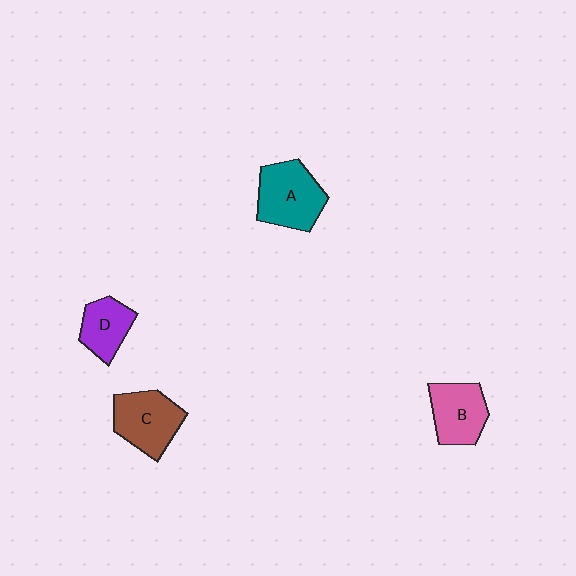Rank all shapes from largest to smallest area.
From largest to smallest: A (teal), C (brown), B (pink), D (purple).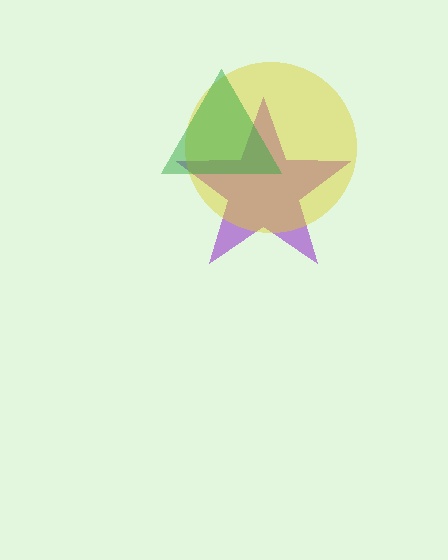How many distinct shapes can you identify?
There are 3 distinct shapes: a purple star, a yellow circle, a green triangle.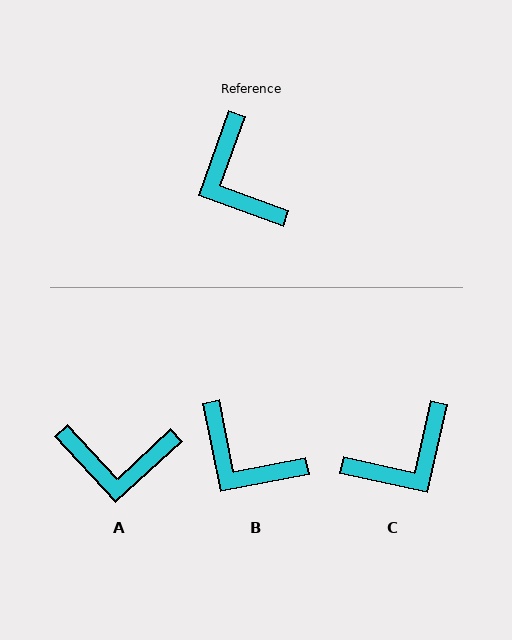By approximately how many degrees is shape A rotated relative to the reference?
Approximately 63 degrees counter-clockwise.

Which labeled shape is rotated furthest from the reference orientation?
C, about 98 degrees away.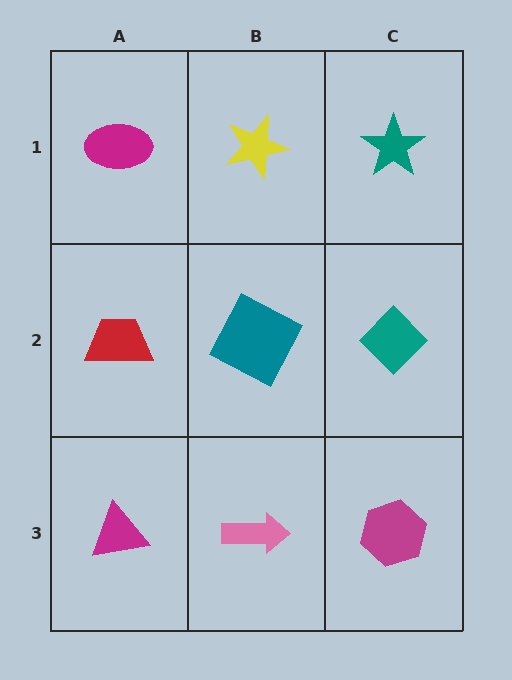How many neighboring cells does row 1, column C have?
2.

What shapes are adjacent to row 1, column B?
A teal square (row 2, column B), a magenta ellipse (row 1, column A), a teal star (row 1, column C).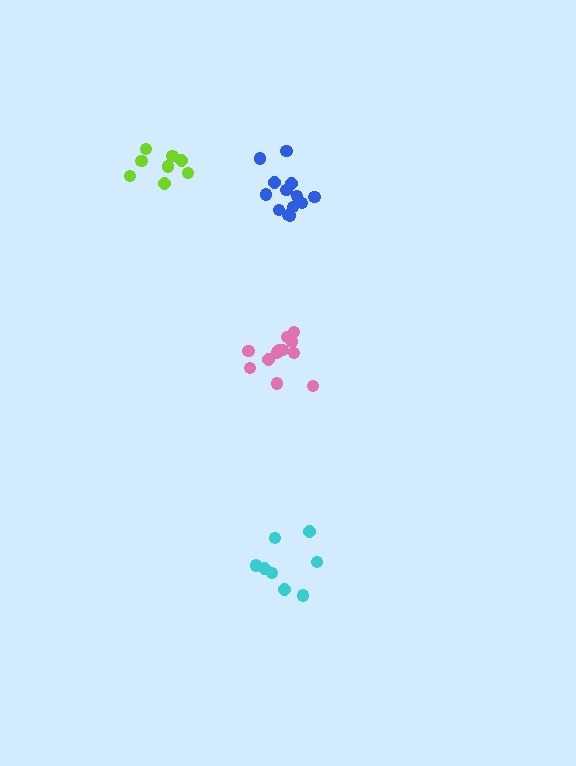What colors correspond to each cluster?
The clusters are colored: pink, cyan, blue, lime.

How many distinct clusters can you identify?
There are 4 distinct clusters.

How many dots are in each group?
Group 1: 12 dots, Group 2: 8 dots, Group 3: 13 dots, Group 4: 8 dots (41 total).